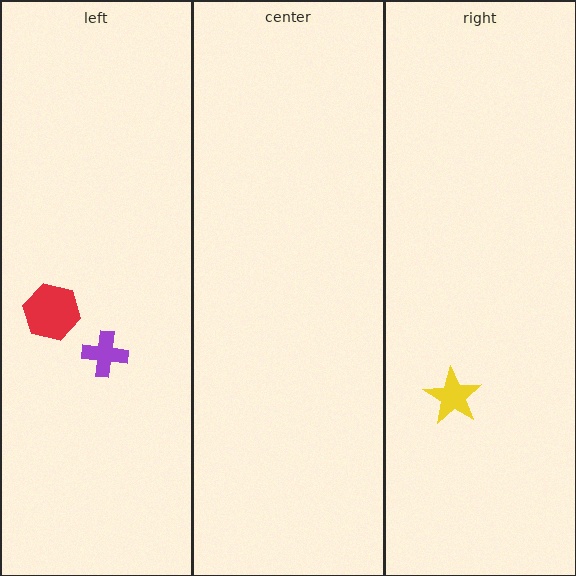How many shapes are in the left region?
2.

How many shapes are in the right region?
1.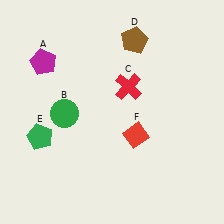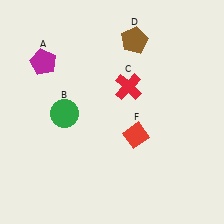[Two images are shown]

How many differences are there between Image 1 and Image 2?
There is 1 difference between the two images.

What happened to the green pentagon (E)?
The green pentagon (E) was removed in Image 2. It was in the bottom-left area of Image 1.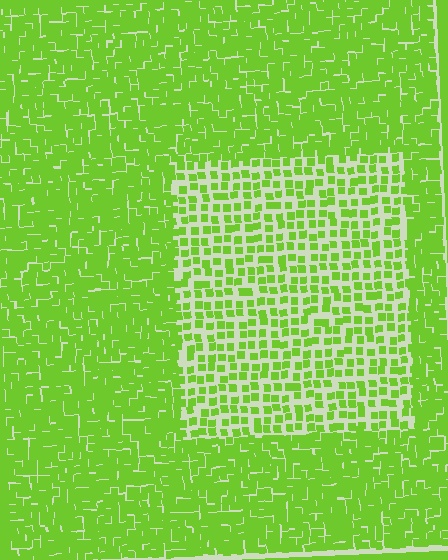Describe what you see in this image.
The image contains small lime elements arranged at two different densities. A rectangle-shaped region is visible where the elements are less densely packed than the surrounding area.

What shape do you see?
I see a rectangle.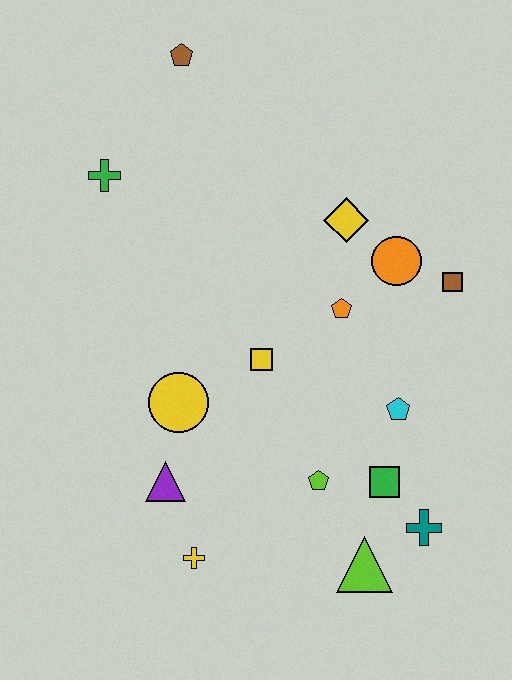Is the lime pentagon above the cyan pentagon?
No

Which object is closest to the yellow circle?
The purple triangle is closest to the yellow circle.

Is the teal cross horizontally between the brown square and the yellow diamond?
Yes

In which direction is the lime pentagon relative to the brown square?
The lime pentagon is below the brown square.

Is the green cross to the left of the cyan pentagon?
Yes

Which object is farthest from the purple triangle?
The brown pentagon is farthest from the purple triangle.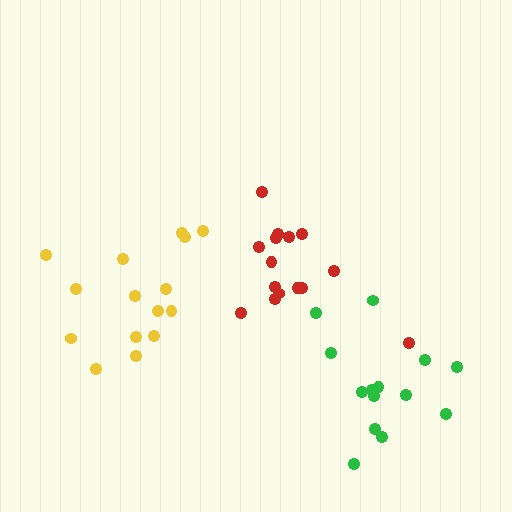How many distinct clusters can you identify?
There are 3 distinct clusters.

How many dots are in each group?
Group 1: 15 dots, Group 2: 15 dots, Group 3: 14 dots (44 total).